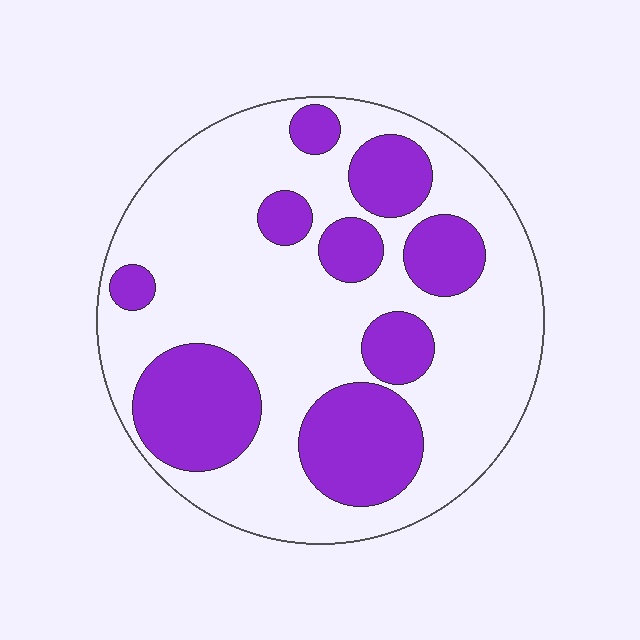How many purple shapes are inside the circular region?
9.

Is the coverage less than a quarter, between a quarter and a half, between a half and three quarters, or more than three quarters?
Between a quarter and a half.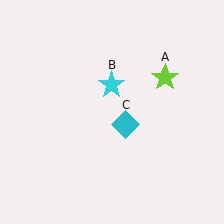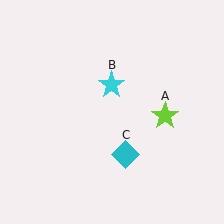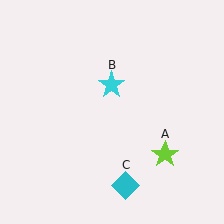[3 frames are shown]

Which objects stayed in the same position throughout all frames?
Cyan star (object B) remained stationary.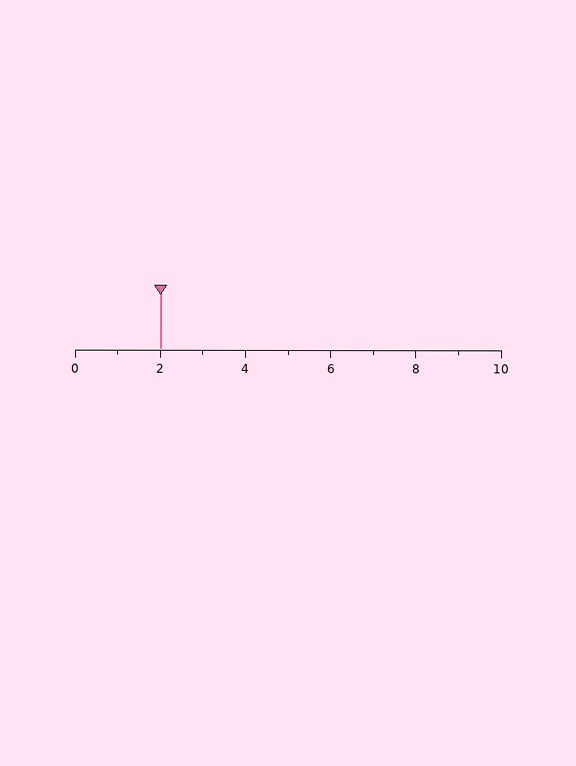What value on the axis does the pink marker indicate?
The marker indicates approximately 2.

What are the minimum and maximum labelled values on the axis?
The axis runs from 0 to 10.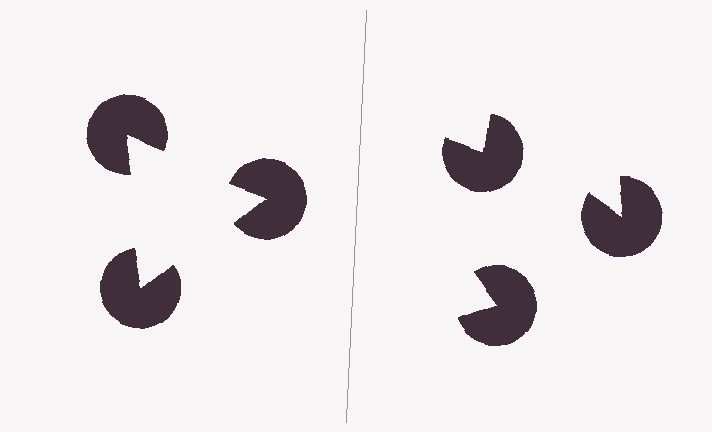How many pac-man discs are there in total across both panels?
6 — 3 on each side.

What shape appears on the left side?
An illusory triangle.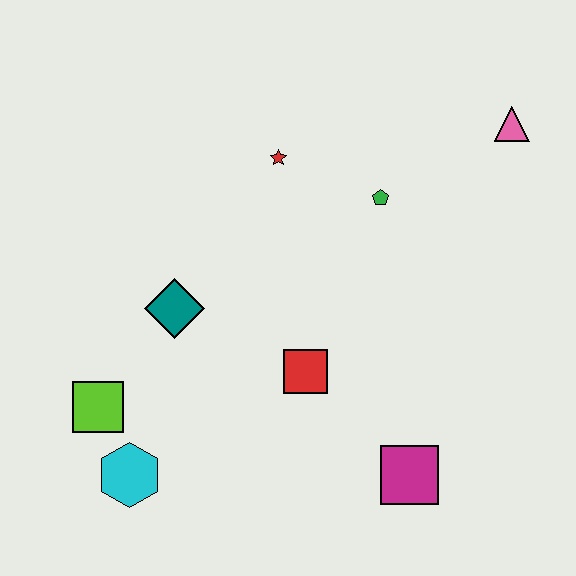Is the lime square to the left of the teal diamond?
Yes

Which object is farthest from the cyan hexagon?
The pink triangle is farthest from the cyan hexagon.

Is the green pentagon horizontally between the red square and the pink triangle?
Yes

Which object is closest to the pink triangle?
The green pentagon is closest to the pink triangle.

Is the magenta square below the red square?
Yes